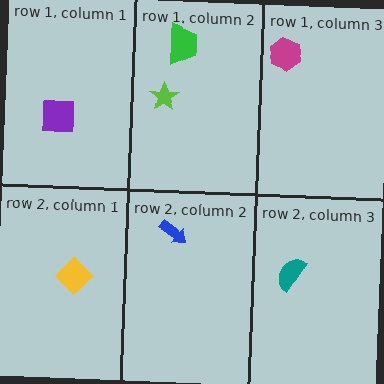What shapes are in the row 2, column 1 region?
The yellow diamond.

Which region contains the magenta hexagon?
The row 1, column 3 region.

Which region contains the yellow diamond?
The row 2, column 1 region.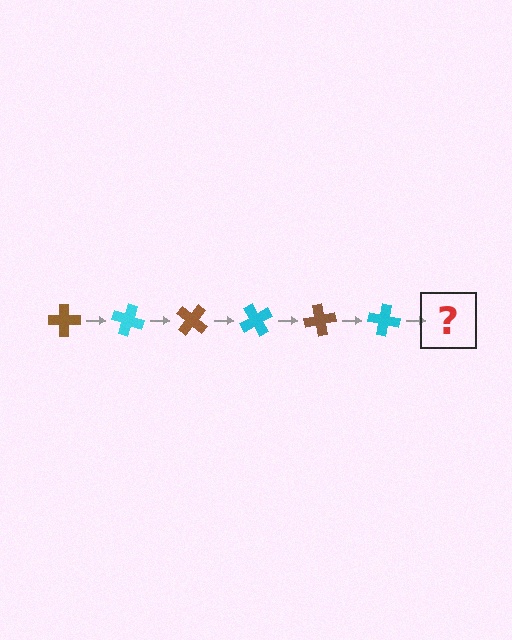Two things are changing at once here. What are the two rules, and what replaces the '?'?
The two rules are that it rotates 20 degrees each step and the color cycles through brown and cyan. The '?' should be a brown cross, rotated 120 degrees from the start.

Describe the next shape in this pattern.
It should be a brown cross, rotated 120 degrees from the start.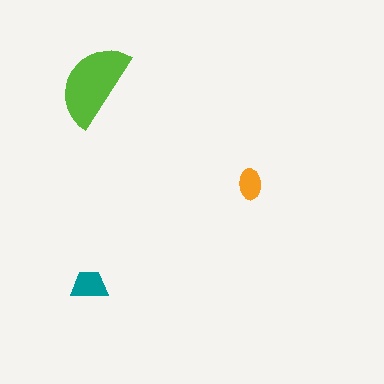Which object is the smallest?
The orange ellipse.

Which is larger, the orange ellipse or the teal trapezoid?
The teal trapezoid.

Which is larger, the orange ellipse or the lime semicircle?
The lime semicircle.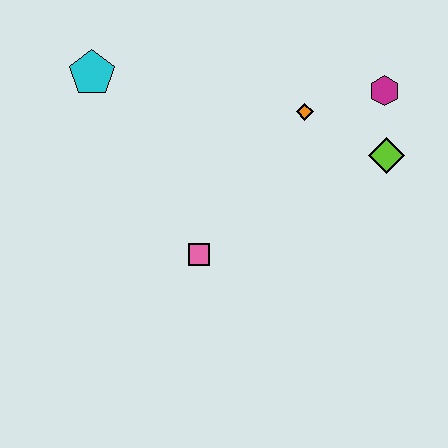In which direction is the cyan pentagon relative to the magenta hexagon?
The cyan pentagon is to the left of the magenta hexagon.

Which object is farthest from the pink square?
The magenta hexagon is farthest from the pink square.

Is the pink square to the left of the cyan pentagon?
No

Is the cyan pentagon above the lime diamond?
Yes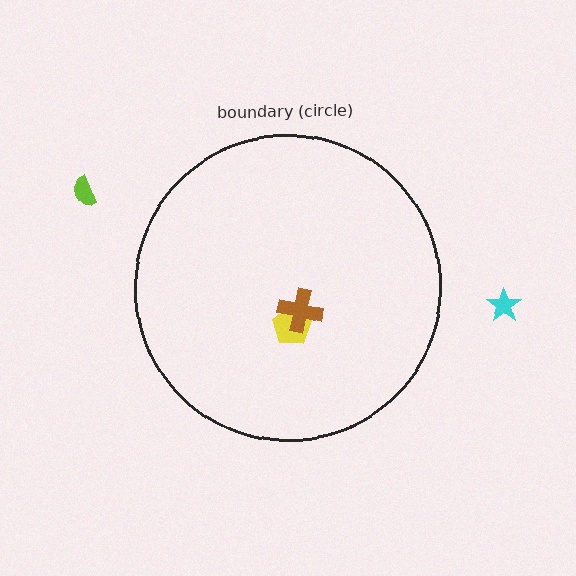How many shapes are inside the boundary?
2 inside, 2 outside.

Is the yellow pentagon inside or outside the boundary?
Inside.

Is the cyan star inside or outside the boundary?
Outside.